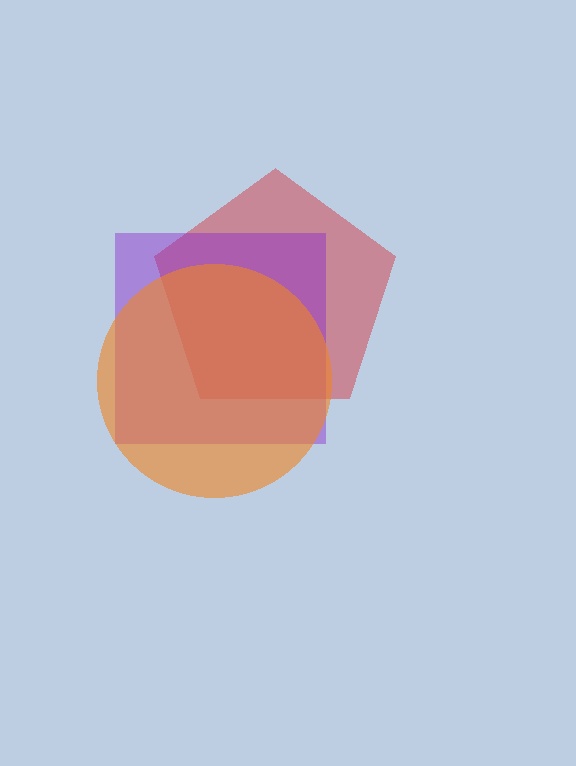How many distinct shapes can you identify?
There are 3 distinct shapes: a red pentagon, a purple square, an orange circle.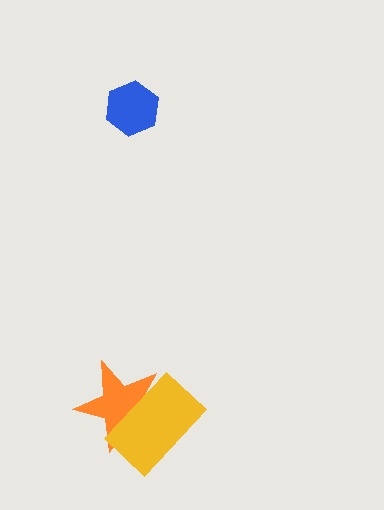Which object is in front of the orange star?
The yellow rectangle is in front of the orange star.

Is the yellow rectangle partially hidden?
No, no other shape covers it.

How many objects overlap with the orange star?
1 object overlaps with the orange star.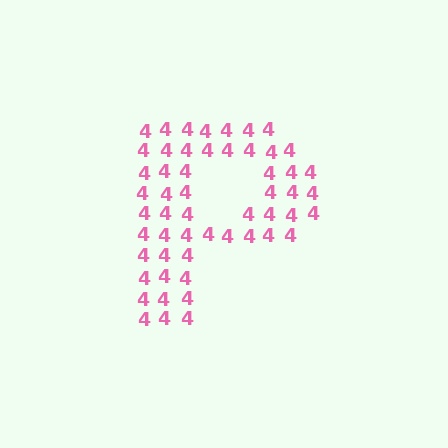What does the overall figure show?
The overall figure shows the letter P.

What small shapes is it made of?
It is made of small digit 4's.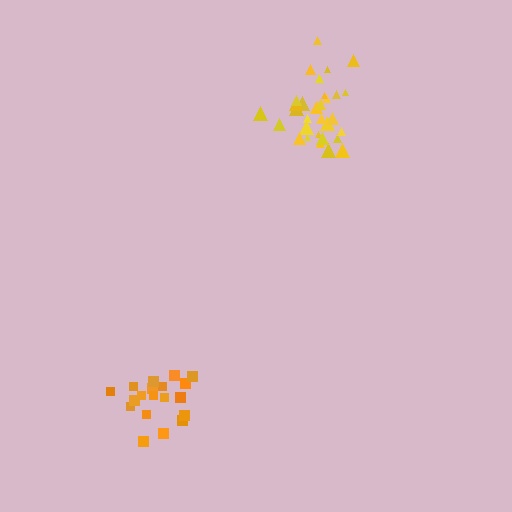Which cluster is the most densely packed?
Yellow.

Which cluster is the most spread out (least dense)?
Orange.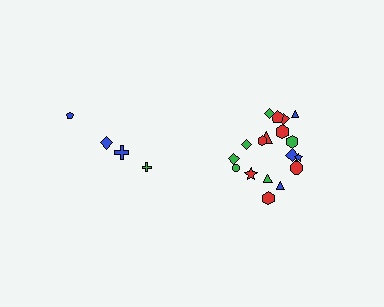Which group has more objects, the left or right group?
The right group.